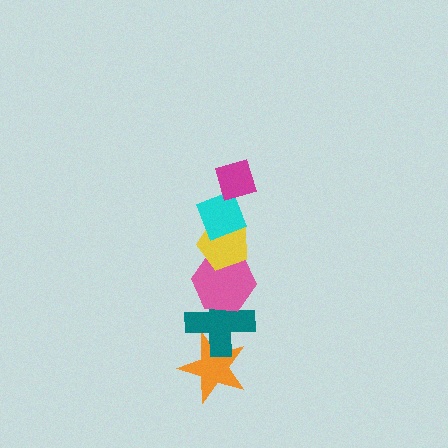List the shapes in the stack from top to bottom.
From top to bottom: the magenta diamond, the cyan diamond, the yellow pentagon, the pink hexagon, the teal cross, the orange star.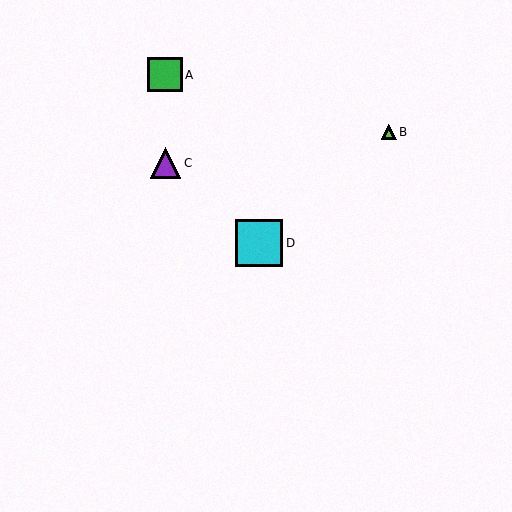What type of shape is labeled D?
Shape D is a cyan square.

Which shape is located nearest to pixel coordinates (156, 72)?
The green square (labeled A) at (165, 75) is nearest to that location.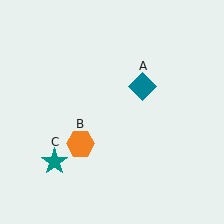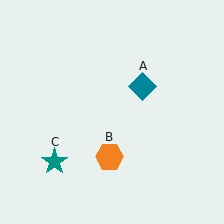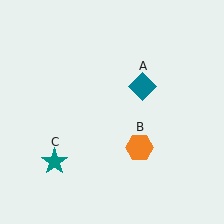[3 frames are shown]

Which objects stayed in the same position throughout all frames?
Teal diamond (object A) and teal star (object C) remained stationary.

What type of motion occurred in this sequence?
The orange hexagon (object B) rotated counterclockwise around the center of the scene.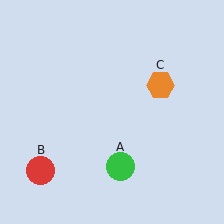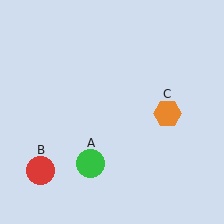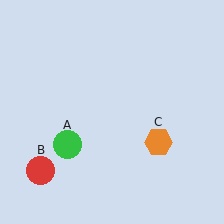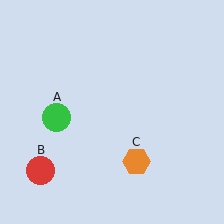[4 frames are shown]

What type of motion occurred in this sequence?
The green circle (object A), orange hexagon (object C) rotated clockwise around the center of the scene.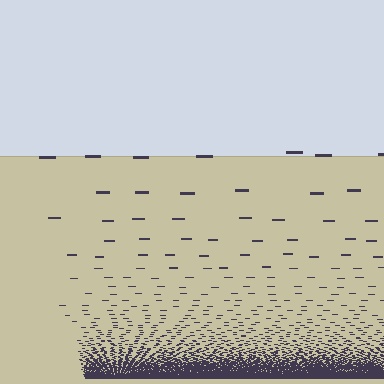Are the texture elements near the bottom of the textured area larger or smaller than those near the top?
Smaller. The gradient is inverted — elements near the bottom are smaller and denser.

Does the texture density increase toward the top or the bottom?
Density increases toward the bottom.